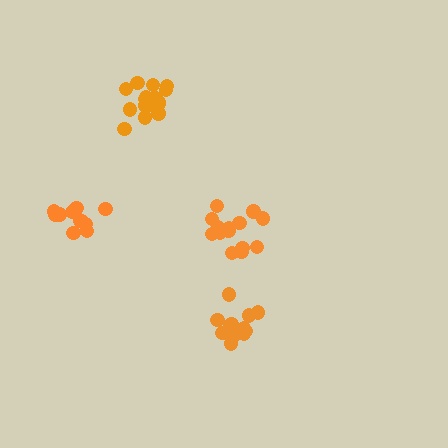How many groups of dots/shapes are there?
There are 4 groups.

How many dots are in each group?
Group 1: 17 dots, Group 2: 12 dots, Group 3: 15 dots, Group 4: 12 dots (56 total).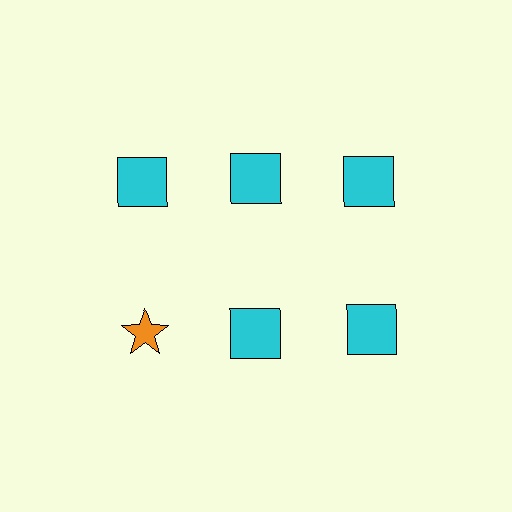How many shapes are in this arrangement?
There are 6 shapes arranged in a grid pattern.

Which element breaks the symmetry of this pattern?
The orange star in the second row, leftmost column breaks the symmetry. All other shapes are cyan squares.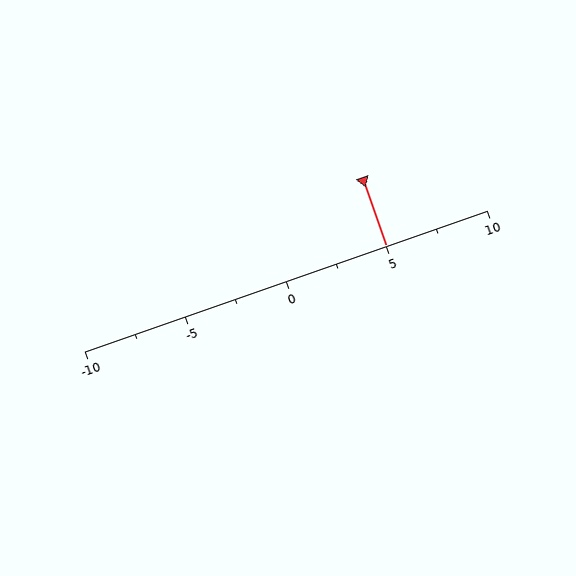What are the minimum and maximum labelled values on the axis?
The axis runs from -10 to 10.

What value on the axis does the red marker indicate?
The marker indicates approximately 5.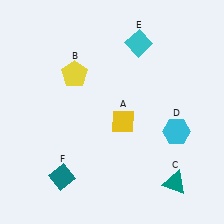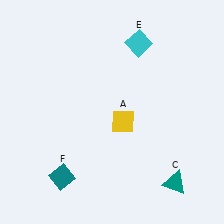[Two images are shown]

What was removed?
The yellow pentagon (B), the cyan hexagon (D) were removed in Image 2.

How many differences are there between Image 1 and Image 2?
There are 2 differences between the two images.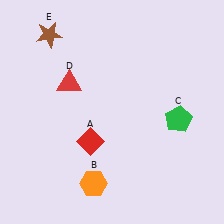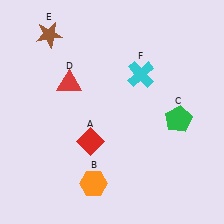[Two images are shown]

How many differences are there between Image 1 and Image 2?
There is 1 difference between the two images.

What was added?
A cyan cross (F) was added in Image 2.